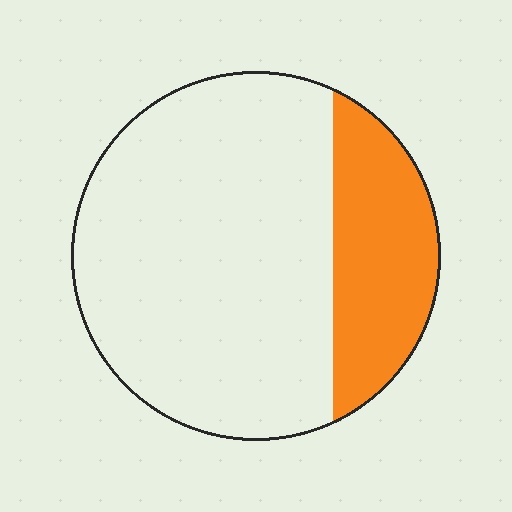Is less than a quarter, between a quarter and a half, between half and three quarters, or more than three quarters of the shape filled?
Less than a quarter.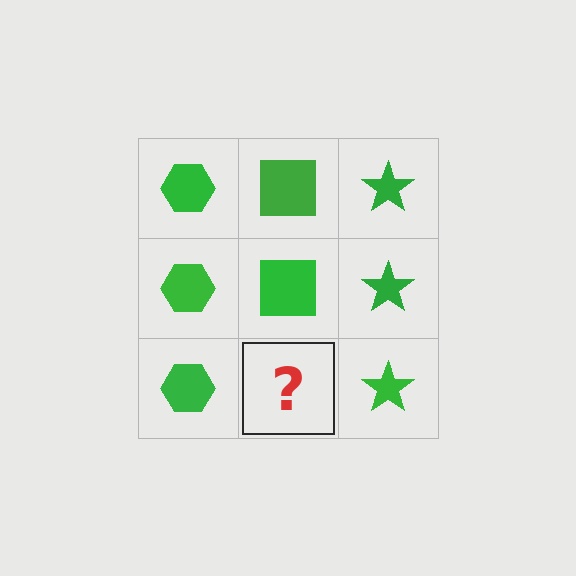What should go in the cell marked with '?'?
The missing cell should contain a green square.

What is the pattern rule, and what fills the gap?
The rule is that each column has a consistent shape. The gap should be filled with a green square.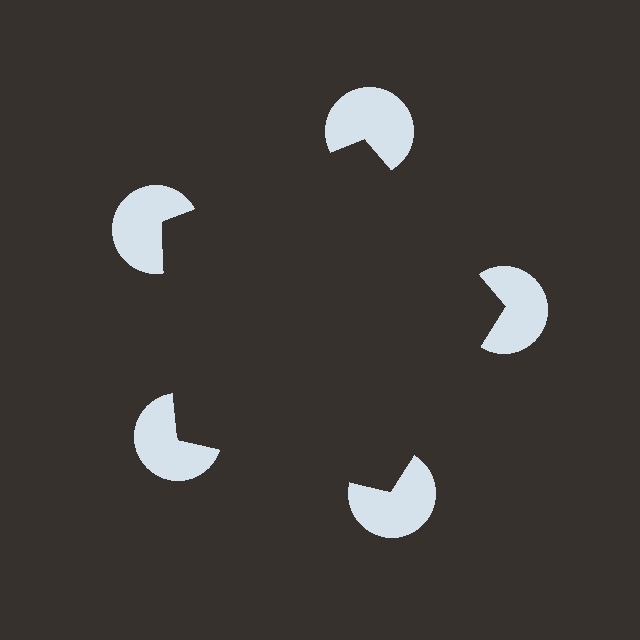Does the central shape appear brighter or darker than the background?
It typically appears slightly darker than the background, even though no actual brightness change is drawn.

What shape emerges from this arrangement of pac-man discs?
An illusory pentagon — its edges are inferred from the aligned wedge cuts in the pac-man discs, not physically drawn.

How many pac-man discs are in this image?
There are 5 — one at each vertex of the illusory pentagon.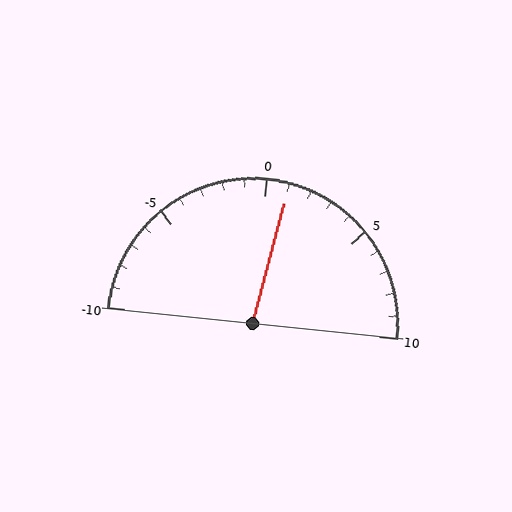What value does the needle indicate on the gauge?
The needle indicates approximately 1.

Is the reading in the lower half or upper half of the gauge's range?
The reading is in the upper half of the range (-10 to 10).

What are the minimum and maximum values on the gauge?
The gauge ranges from -10 to 10.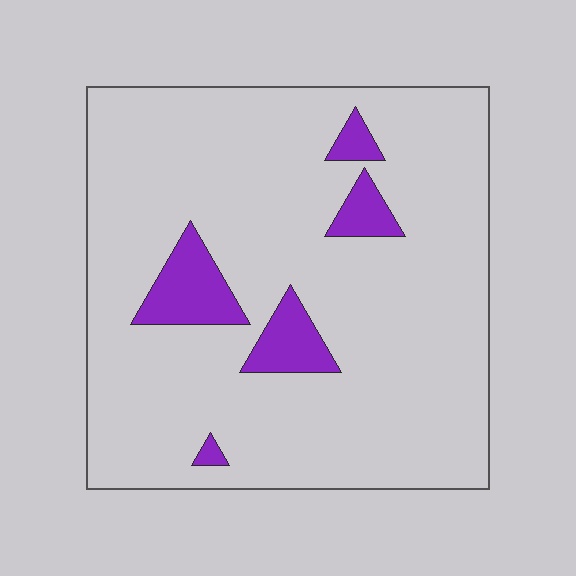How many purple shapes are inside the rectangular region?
5.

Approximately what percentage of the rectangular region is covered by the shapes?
Approximately 10%.